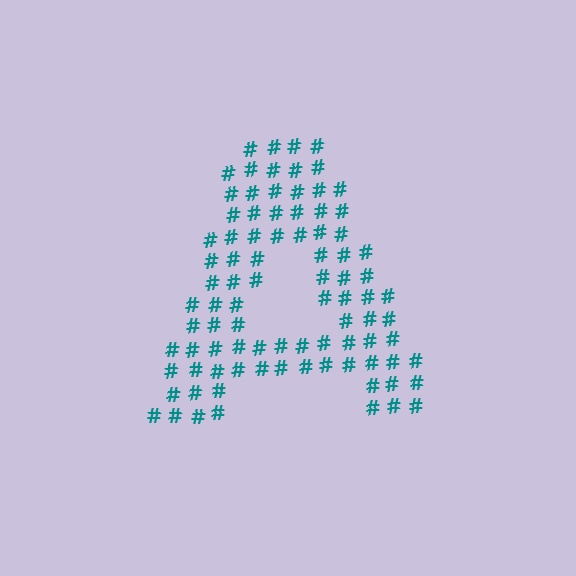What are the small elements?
The small elements are hash symbols.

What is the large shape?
The large shape is the letter A.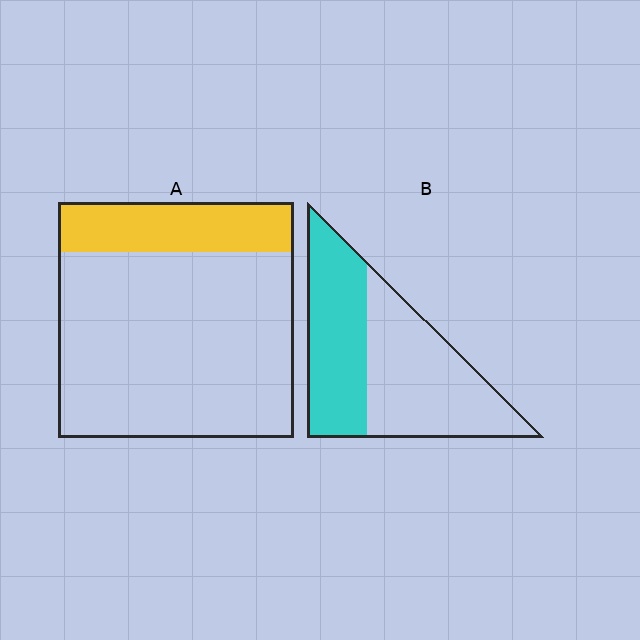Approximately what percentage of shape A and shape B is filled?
A is approximately 20% and B is approximately 45%.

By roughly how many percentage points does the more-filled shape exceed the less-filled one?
By roughly 25 percentage points (B over A).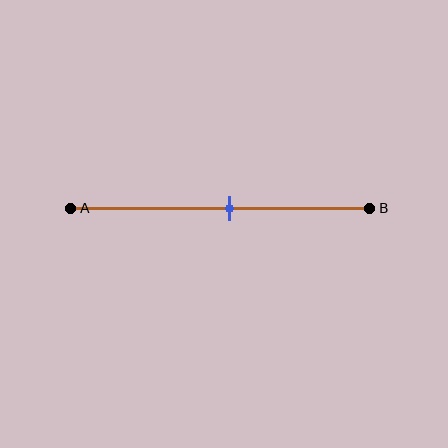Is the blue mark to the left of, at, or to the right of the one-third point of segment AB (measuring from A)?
The blue mark is to the right of the one-third point of segment AB.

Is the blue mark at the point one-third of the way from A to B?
No, the mark is at about 55% from A, not at the 33% one-third point.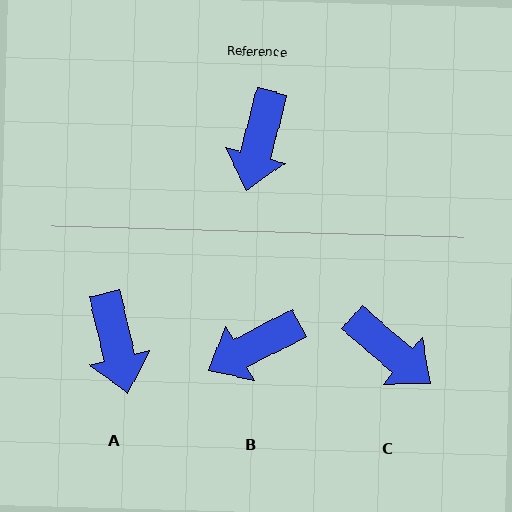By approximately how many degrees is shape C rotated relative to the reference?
Approximately 64 degrees counter-clockwise.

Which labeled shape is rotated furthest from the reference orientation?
C, about 64 degrees away.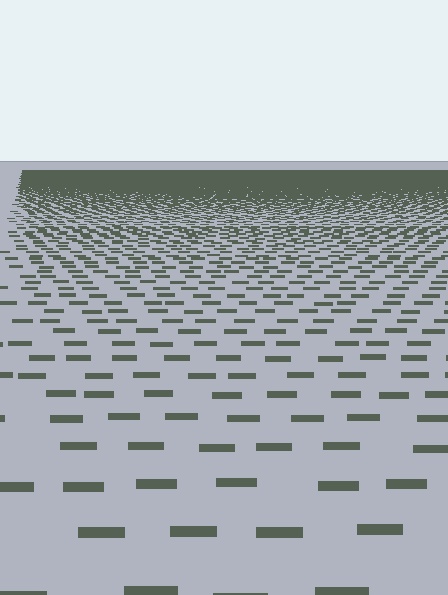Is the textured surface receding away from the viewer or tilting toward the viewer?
The surface is receding away from the viewer. Texture elements get smaller and denser toward the top.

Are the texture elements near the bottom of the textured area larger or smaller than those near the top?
Larger. Near the bottom, elements are closer to the viewer and appear at a bigger on-screen size.